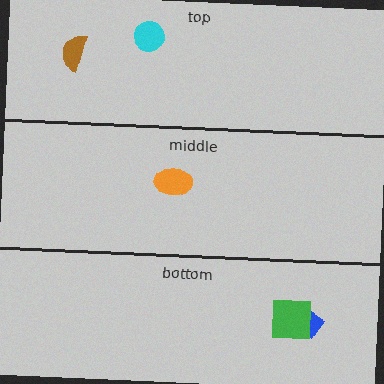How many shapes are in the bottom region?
2.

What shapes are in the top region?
The cyan circle, the brown semicircle.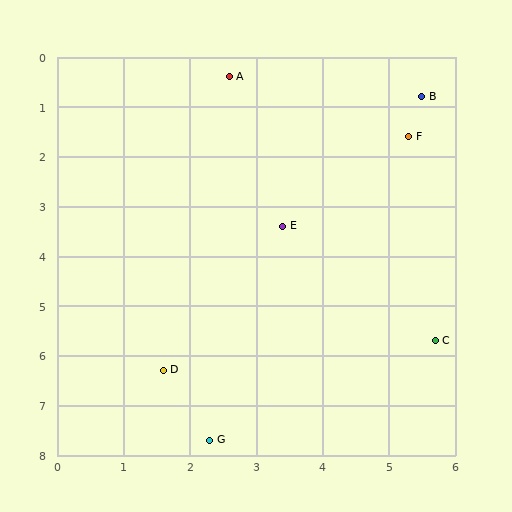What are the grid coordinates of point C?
Point C is at approximately (5.7, 5.7).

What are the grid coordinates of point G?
Point G is at approximately (2.3, 7.7).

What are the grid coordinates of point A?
Point A is at approximately (2.6, 0.4).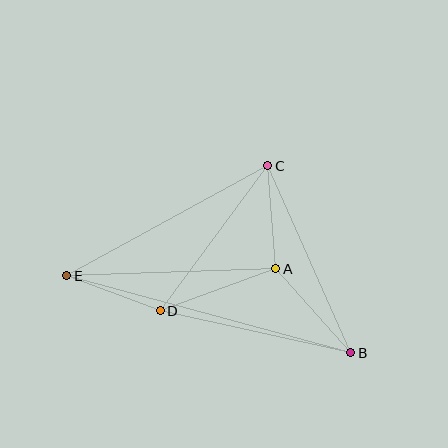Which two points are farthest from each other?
Points B and E are farthest from each other.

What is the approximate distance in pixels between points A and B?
The distance between A and B is approximately 113 pixels.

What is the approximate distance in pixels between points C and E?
The distance between C and E is approximately 229 pixels.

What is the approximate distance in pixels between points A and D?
The distance between A and D is approximately 123 pixels.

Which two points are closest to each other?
Points D and E are closest to each other.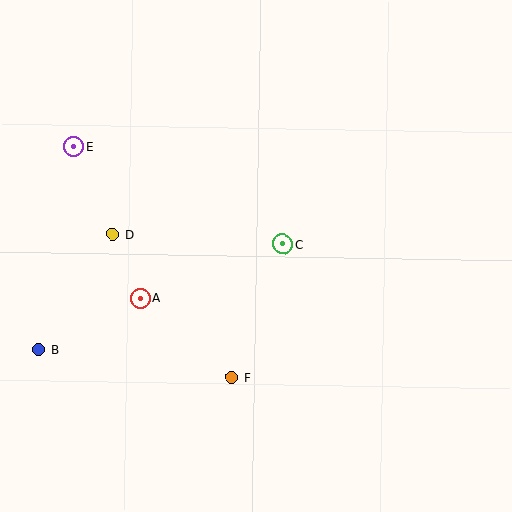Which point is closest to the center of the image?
Point C at (283, 244) is closest to the center.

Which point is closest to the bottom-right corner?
Point F is closest to the bottom-right corner.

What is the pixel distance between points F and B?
The distance between F and B is 194 pixels.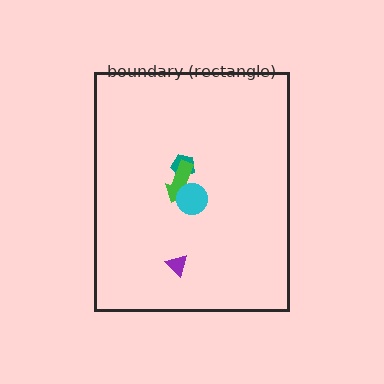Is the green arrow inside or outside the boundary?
Inside.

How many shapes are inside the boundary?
4 inside, 0 outside.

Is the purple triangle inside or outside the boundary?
Inside.